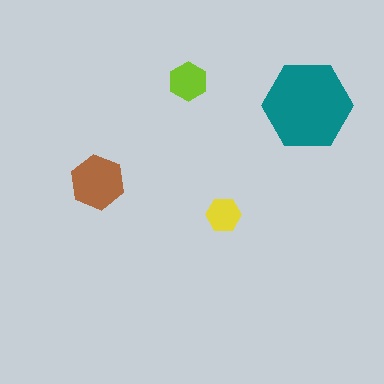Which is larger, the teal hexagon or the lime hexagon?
The teal one.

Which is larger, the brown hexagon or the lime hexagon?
The brown one.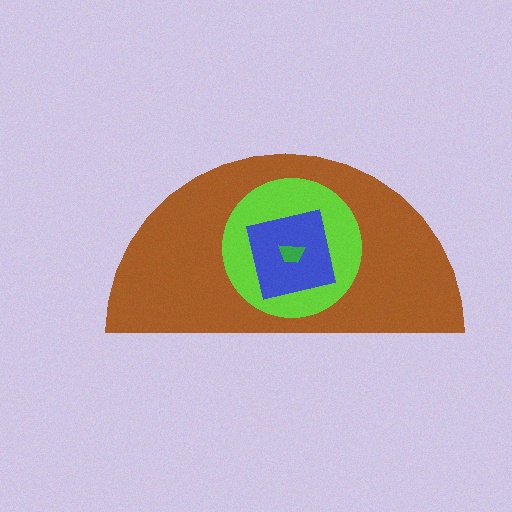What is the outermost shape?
The brown semicircle.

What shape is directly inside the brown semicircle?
The lime circle.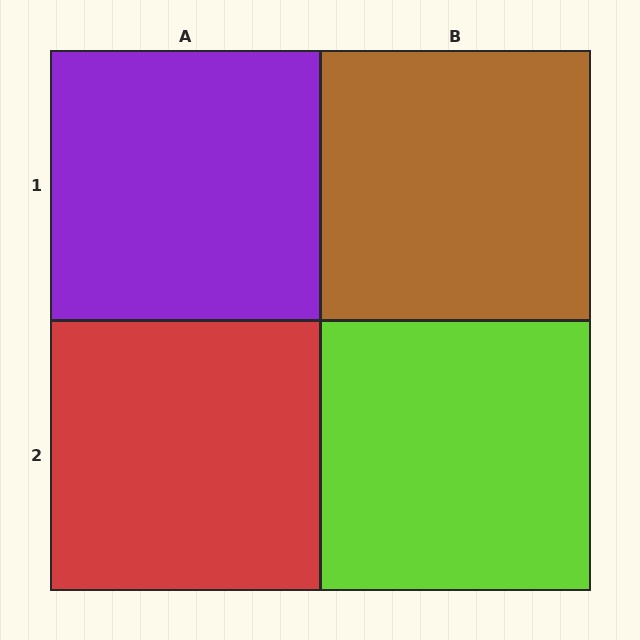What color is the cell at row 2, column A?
Red.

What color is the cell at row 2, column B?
Lime.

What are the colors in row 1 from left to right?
Purple, brown.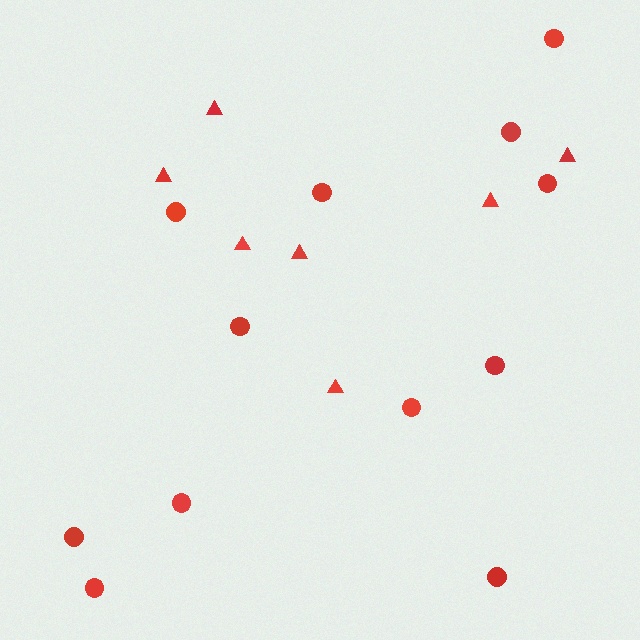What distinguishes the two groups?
There are 2 groups: one group of circles (12) and one group of triangles (7).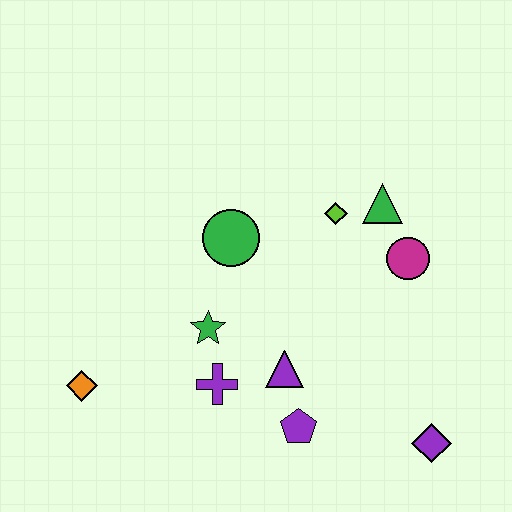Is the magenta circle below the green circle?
Yes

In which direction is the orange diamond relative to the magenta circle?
The orange diamond is to the left of the magenta circle.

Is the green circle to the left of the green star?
No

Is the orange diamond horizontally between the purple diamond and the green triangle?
No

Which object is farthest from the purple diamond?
The orange diamond is farthest from the purple diamond.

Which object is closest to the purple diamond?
The purple pentagon is closest to the purple diamond.